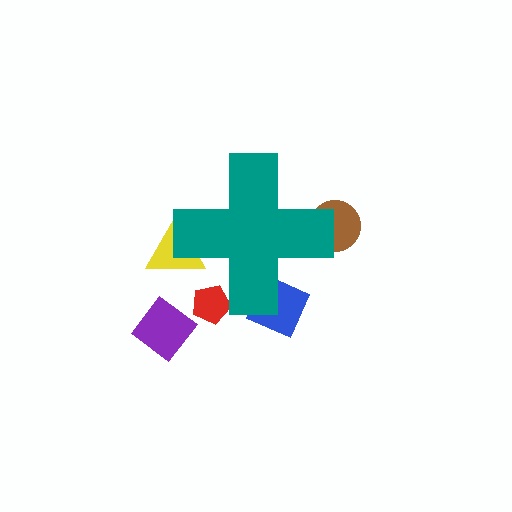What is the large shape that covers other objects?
A teal cross.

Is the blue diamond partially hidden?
Yes, the blue diamond is partially hidden behind the teal cross.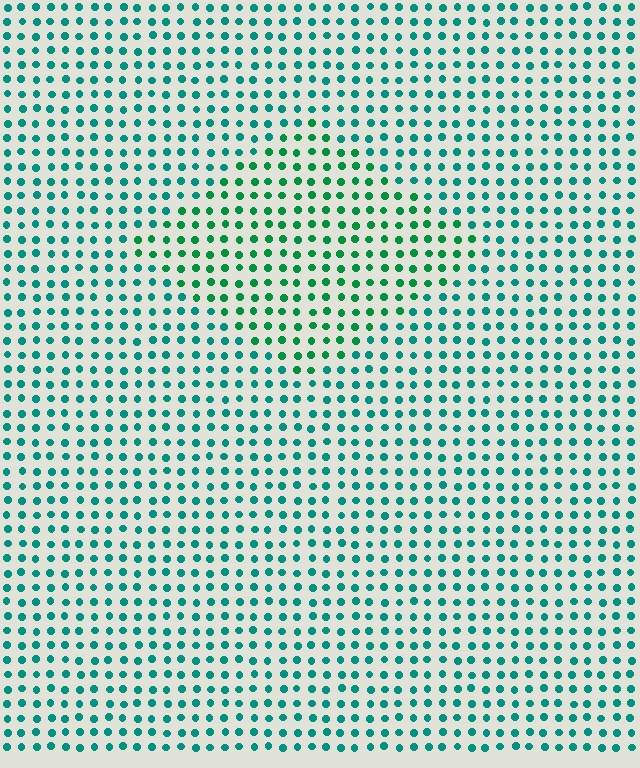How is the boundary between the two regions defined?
The boundary is defined purely by a slight shift in hue (about 28 degrees). Spacing, size, and orientation are identical on both sides.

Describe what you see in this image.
The image is filled with small teal elements in a uniform arrangement. A diamond-shaped region is visible where the elements are tinted to a slightly different hue, forming a subtle color boundary.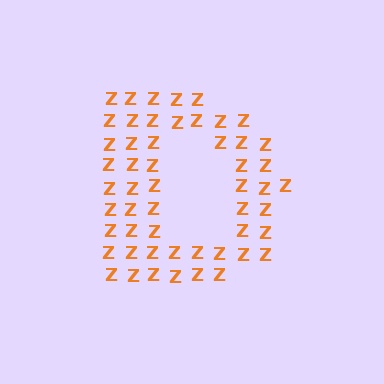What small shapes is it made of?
It is made of small letter Z's.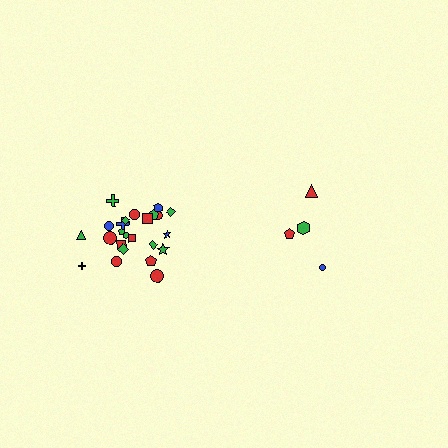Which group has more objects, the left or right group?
The left group.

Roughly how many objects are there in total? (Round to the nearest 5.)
Roughly 30 objects in total.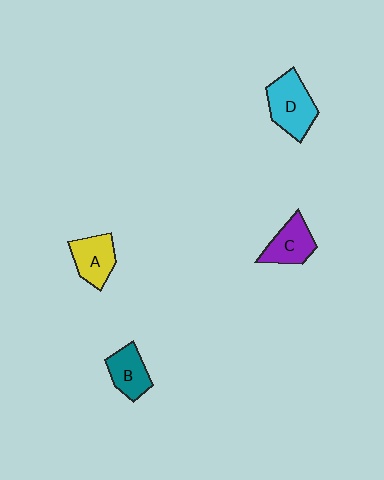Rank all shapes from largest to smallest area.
From largest to smallest: D (cyan), C (purple), A (yellow), B (teal).